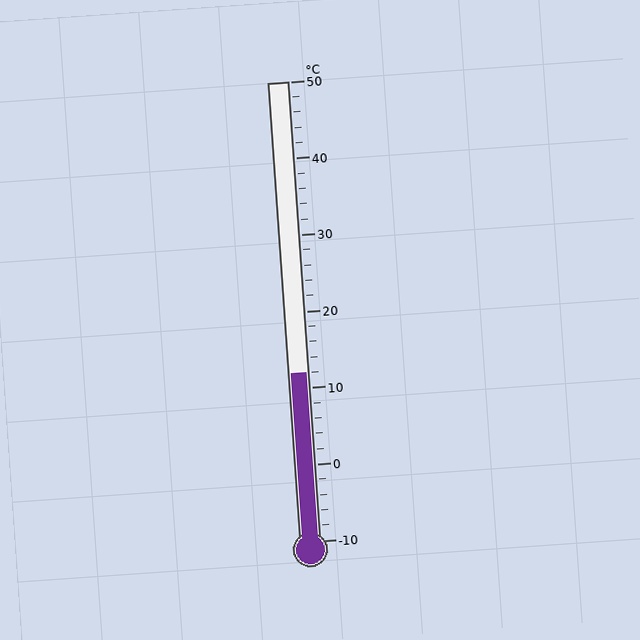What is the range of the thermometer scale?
The thermometer scale ranges from -10°C to 50°C.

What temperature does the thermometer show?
The thermometer shows approximately 12°C.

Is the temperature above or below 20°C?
The temperature is below 20°C.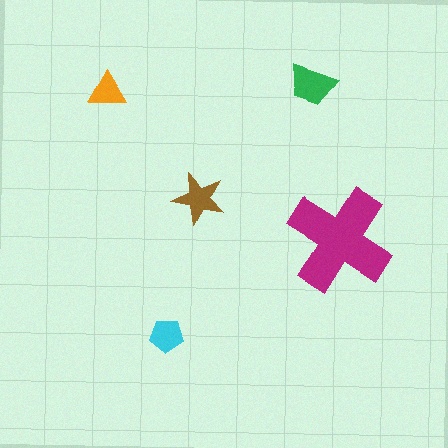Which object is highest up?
The green trapezoid is topmost.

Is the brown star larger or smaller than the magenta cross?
Smaller.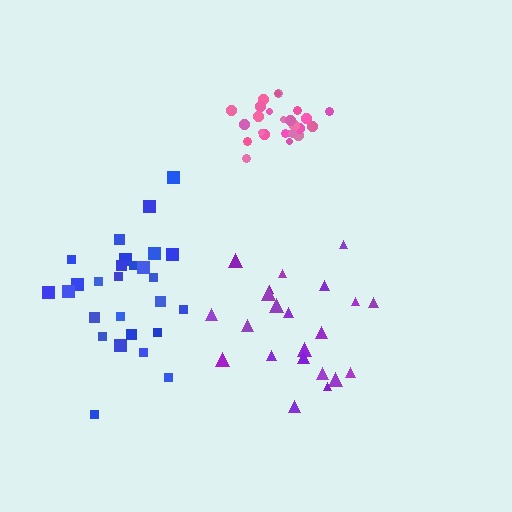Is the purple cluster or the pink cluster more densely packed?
Pink.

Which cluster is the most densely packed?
Pink.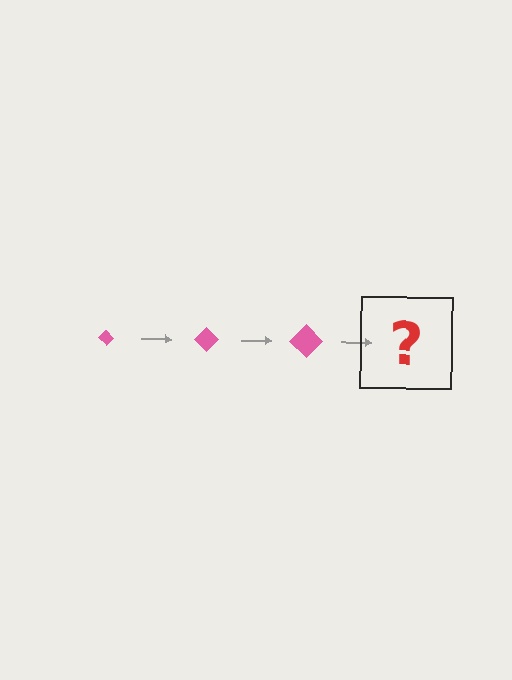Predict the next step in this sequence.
The next step is a pink diamond, larger than the previous one.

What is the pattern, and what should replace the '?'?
The pattern is that the diamond gets progressively larger each step. The '?' should be a pink diamond, larger than the previous one.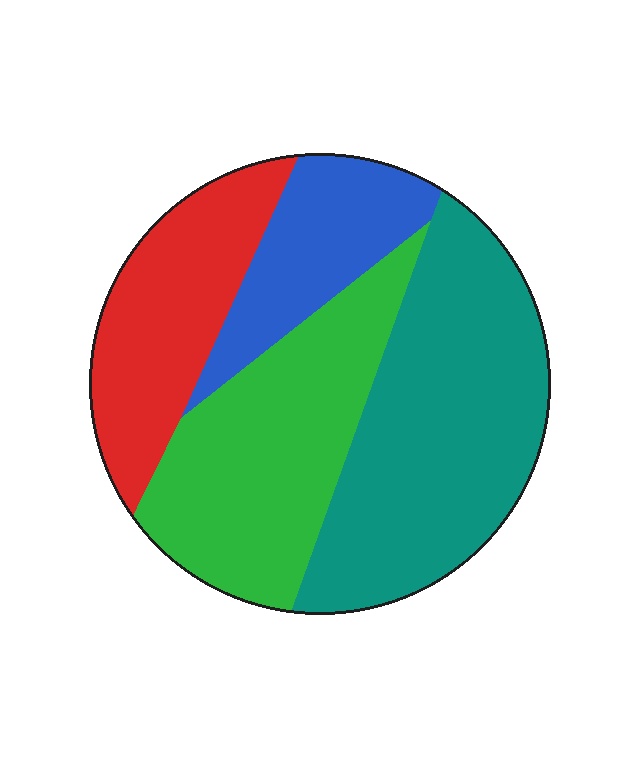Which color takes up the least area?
Blue, at roughly 15%.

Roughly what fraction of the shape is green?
Green covers roughly 30% of the shape.